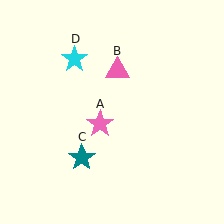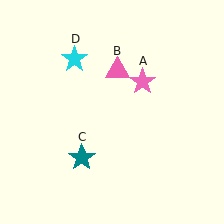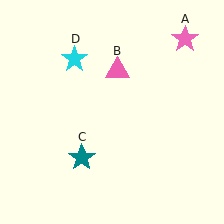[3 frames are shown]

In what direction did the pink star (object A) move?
The pink star (object A) moved up and to the right.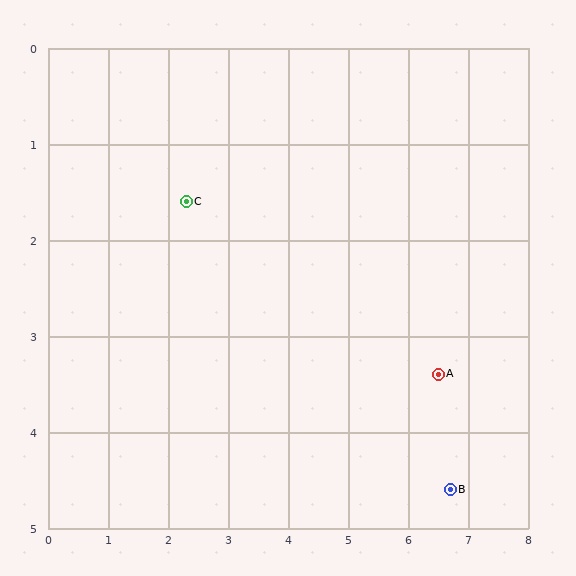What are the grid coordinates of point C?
Point C is at approximately (2.3, 1.6).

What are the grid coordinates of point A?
Point A is at approximately (6.5, 3.4).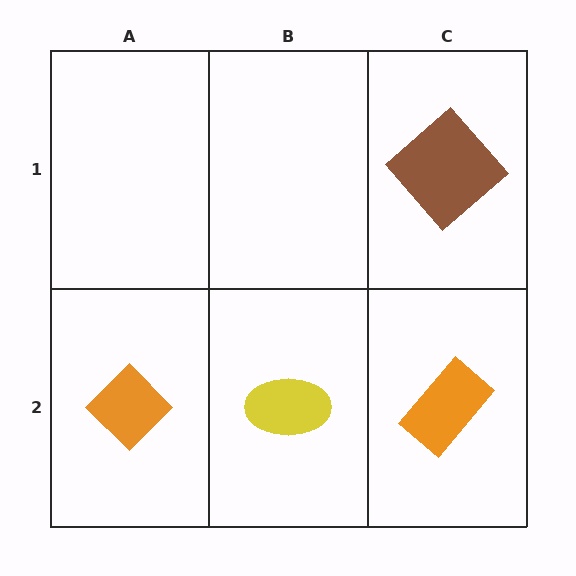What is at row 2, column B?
A yellow ellipse.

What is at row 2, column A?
An orange diamond.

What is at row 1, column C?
A brown diamond.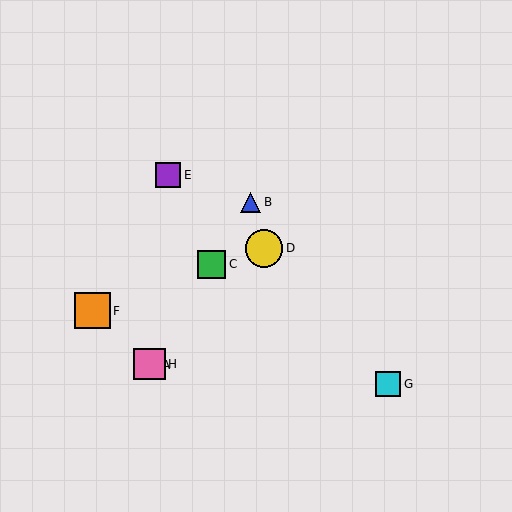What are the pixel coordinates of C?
Object C is at (212, 264).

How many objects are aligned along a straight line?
4 objects (A, B, C, H) are aligned along a straight line.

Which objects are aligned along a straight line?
Objects A, B, C, H are aligned along a straight line.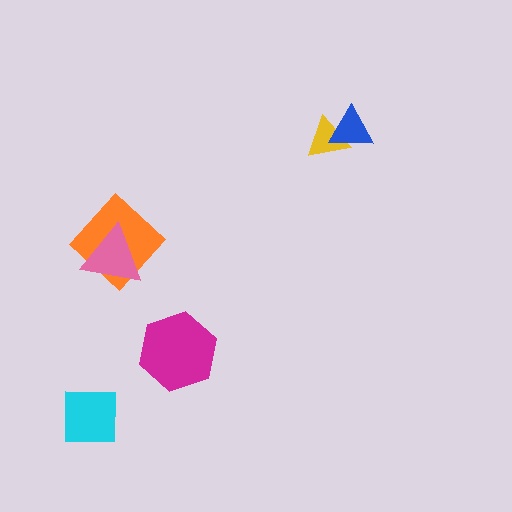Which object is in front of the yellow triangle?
The blue triangle is in front of the yellow triangle.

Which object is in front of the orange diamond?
The pink triangle is in front of the orange diamond.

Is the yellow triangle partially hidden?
Yes, it is partially covered by another shape.